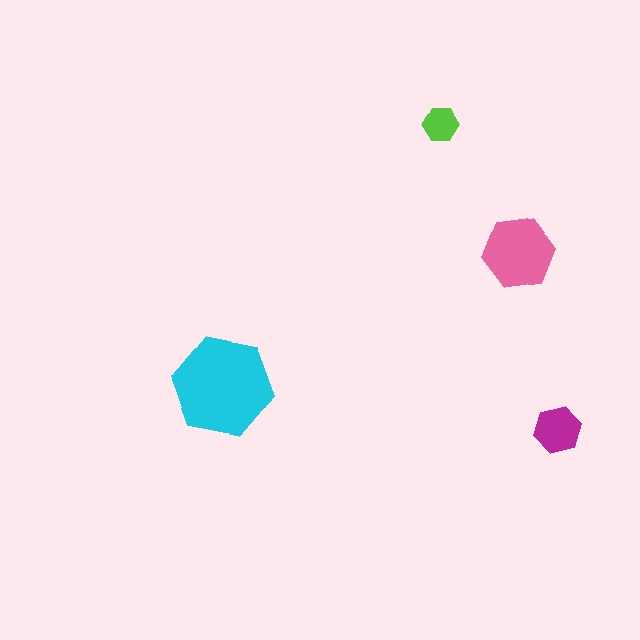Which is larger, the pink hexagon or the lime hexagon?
The pink one.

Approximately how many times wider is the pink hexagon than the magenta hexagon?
About 1.5 times wider.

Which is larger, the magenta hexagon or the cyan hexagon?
The cyan one.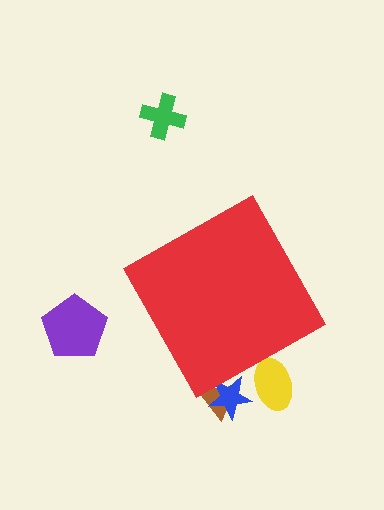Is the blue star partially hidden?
Yes, the blue star is partially hidden behind the red diamond.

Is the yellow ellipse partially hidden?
Yes, the yellow ellipse is partially hidden behind the red diamond.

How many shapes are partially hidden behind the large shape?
3 shapes are partially hidden.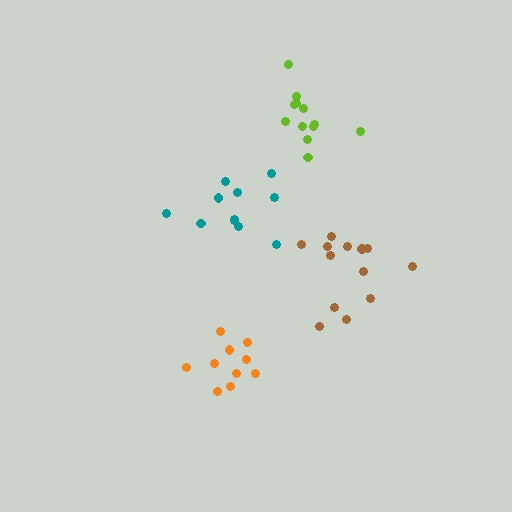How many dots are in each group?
Group 1: 13 dots, Group 2: 10 dots, Group 3: 12 dots, Group 4: 11 dots (46 total).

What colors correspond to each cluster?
The clusters are colored: brown, orange, lime, teal.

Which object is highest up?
The lime cluster is topmost.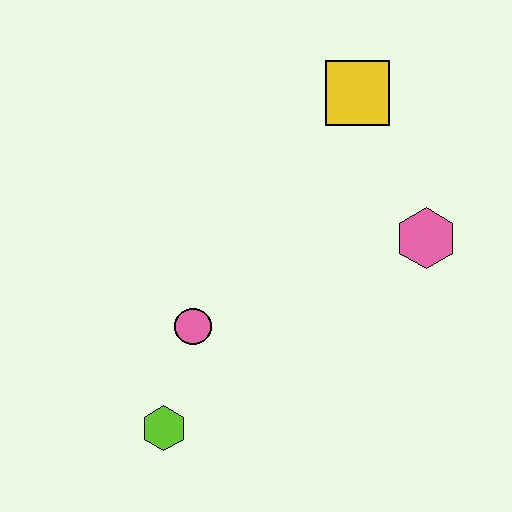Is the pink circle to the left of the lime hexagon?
No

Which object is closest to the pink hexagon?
The yellow square is closest to the pink hexagon.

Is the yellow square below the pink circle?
No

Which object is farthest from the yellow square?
The lime hexagon is farthest from the yellow square.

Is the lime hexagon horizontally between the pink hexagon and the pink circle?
No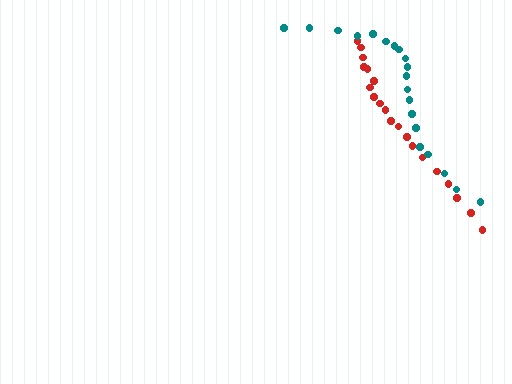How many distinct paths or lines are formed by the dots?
There are 2 distinct paths.